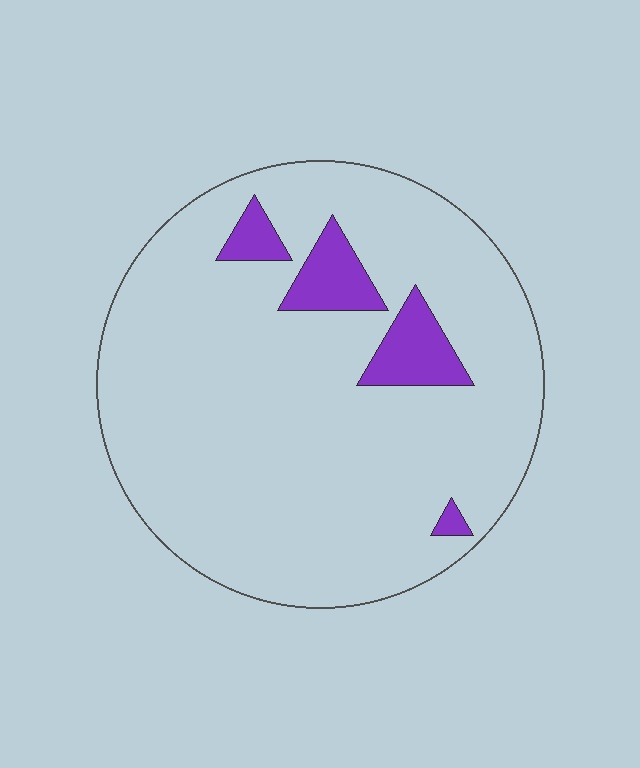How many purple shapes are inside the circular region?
4.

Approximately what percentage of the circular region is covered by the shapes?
Approximately 10%.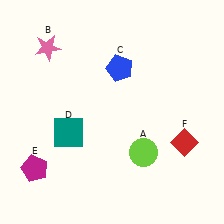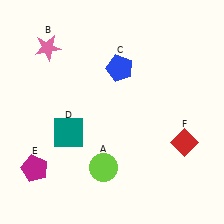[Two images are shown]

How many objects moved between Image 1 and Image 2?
1 object moved between the two images.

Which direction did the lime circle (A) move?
The lime circle (A) moved left.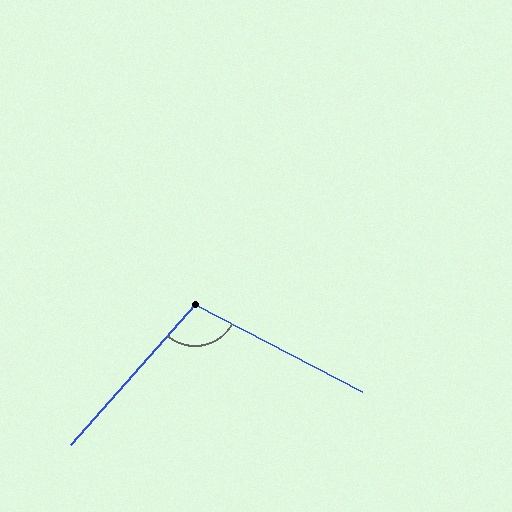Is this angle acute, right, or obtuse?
It is obtuse.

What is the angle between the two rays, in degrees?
Approximately 104 degrees.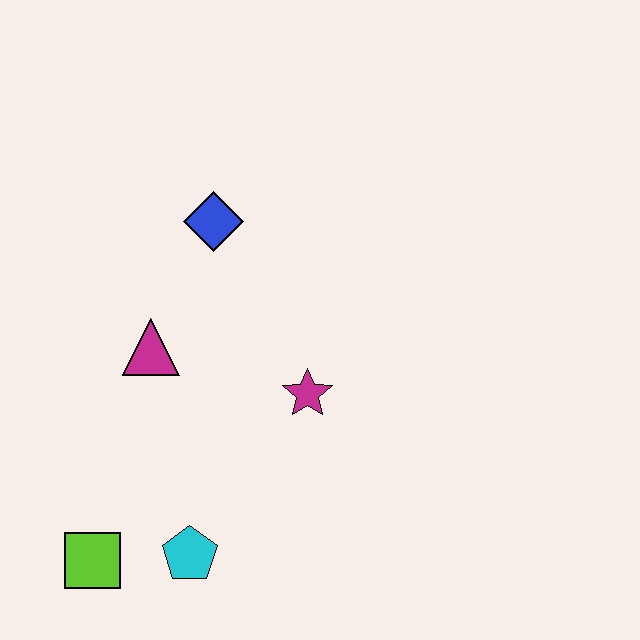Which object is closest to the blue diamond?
The magenta triangle is closest to the blue diamond.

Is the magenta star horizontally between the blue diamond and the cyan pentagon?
No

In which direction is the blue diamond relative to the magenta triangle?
The blue diamond is above the magenta triangle.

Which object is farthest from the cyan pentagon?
The blue diamond is farthest from the cyan pentagon.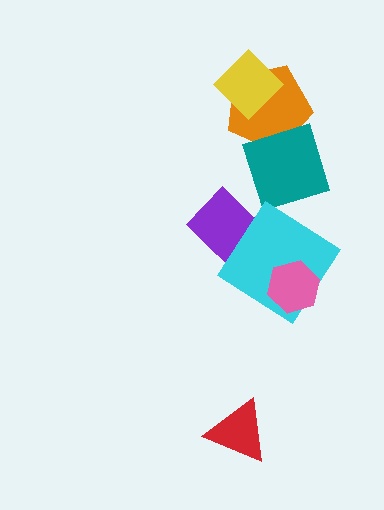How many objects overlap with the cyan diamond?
2 objects overlap with the cyan diamond.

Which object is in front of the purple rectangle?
The cyan diamond is in front of the purple rectangle.